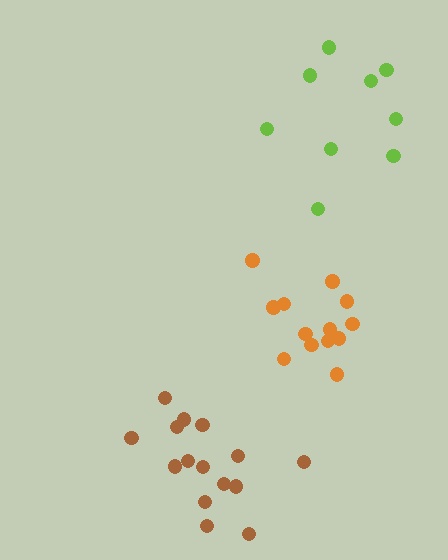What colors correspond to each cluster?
The clusters are colored: orange, brown, lime.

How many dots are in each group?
Group 1: 13 dots, Group 2: 15 dots, Group 3: 9 dots (37 total).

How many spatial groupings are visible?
There are 3 spatial groupings.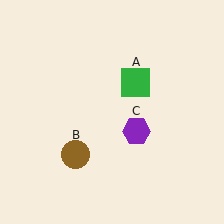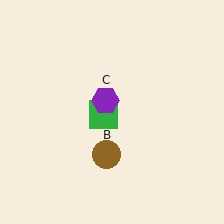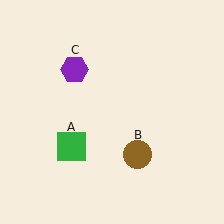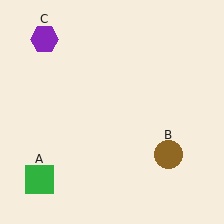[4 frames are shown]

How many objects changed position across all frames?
3 objects changed position: green square (object A), brown circle (object B), purple hexagon (object C).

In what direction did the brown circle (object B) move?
The brown circle (object B) moved right.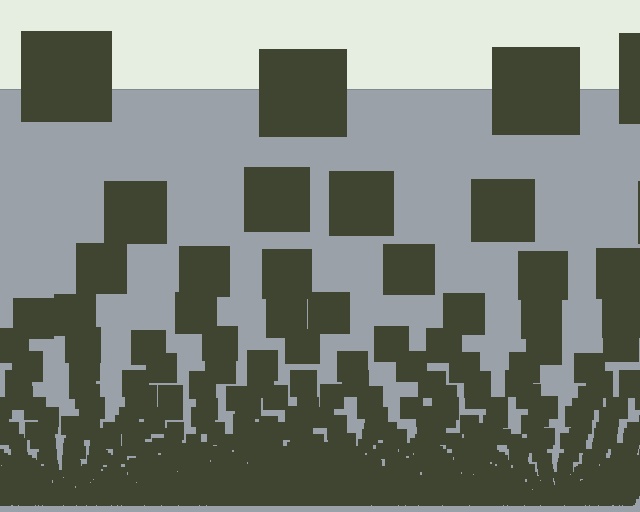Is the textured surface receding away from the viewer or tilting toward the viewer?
The surface appears to tilt toward the viewer. Texture elements get larger and sparser toward the top.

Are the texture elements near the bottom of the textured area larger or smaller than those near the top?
Smaller. The gradient is inverted — elements near the bottom are smaller and denser.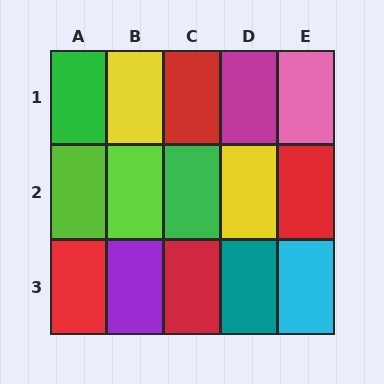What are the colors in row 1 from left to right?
Green, yellow, red, magenta, pink.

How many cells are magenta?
1 cell is magenta.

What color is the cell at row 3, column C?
Red.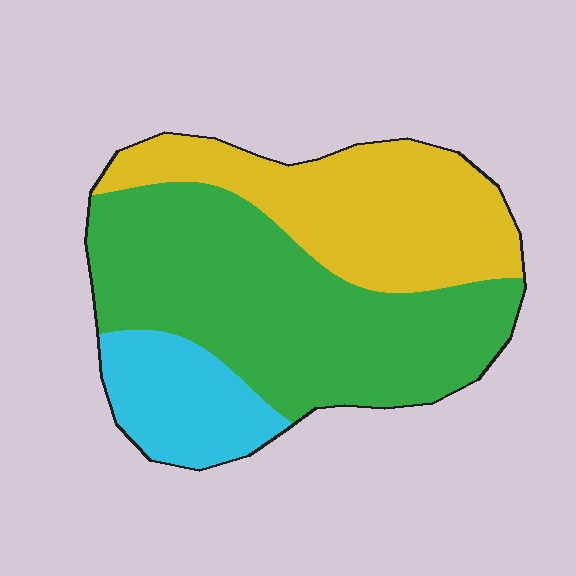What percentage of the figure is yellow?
Yellow takes up about one third (1/3) of the figure.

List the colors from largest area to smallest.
From largest to smallest: green, yellow, cyan.